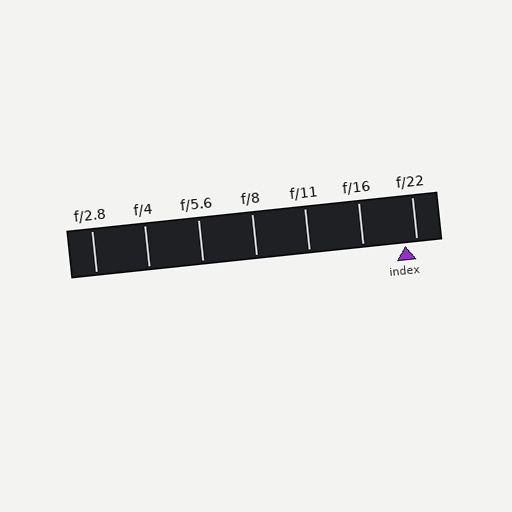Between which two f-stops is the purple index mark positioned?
The index mark is between f/16 and f/22.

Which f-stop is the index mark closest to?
The index mark is closest to f/22.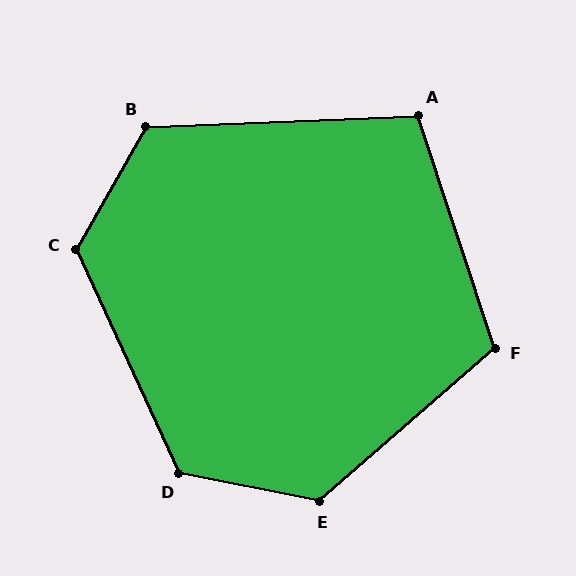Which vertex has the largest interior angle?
E, at approximately 128 degrees.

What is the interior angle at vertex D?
Approximately 126 degrees (obtuse).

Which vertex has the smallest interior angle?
A, at approximately 106 degrees.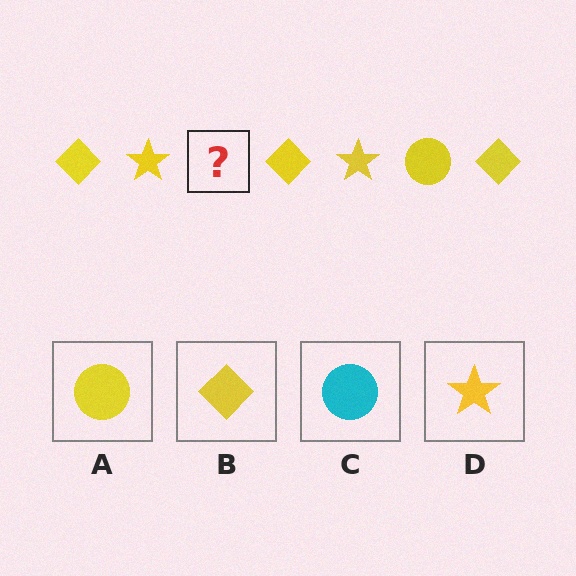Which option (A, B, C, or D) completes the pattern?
A.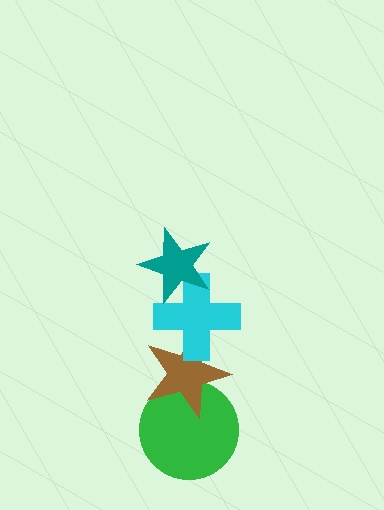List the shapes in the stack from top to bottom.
From top to bottom: the teal star, the cyan cross, the brown star, the green circle.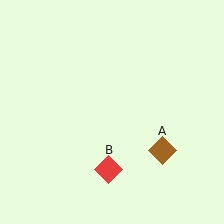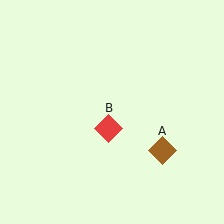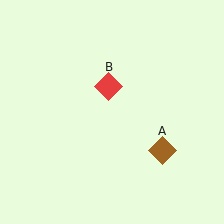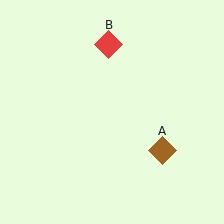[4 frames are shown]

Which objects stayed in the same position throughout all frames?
Brown diamond (object A) remained stationary.